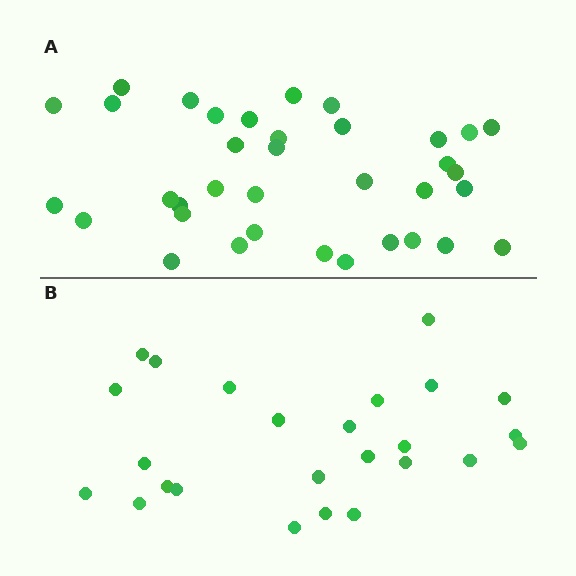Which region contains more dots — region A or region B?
Region A (the top region) has more dots.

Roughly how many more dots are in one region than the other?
Region A has roughly 12 or so more dots than region B.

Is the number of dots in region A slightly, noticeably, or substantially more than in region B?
Region A has noticeably more, but not dramatically so. The ratio is roughly 1.4 to 1.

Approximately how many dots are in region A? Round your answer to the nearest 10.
About 40 dots. (The exact count is 36, which rounds to 40.)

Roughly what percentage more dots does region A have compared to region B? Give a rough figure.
About 45% more.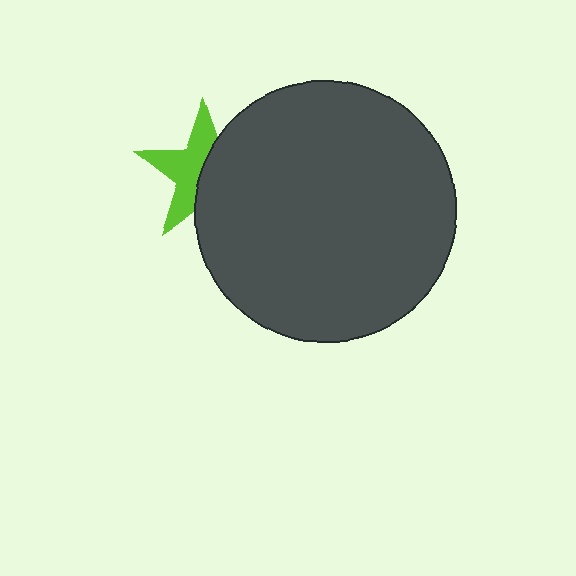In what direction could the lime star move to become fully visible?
The lime star could move left. That would shift it out from behind the dark gray circle entirely.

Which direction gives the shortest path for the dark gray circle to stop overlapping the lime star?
Moving right gives the shortest separation.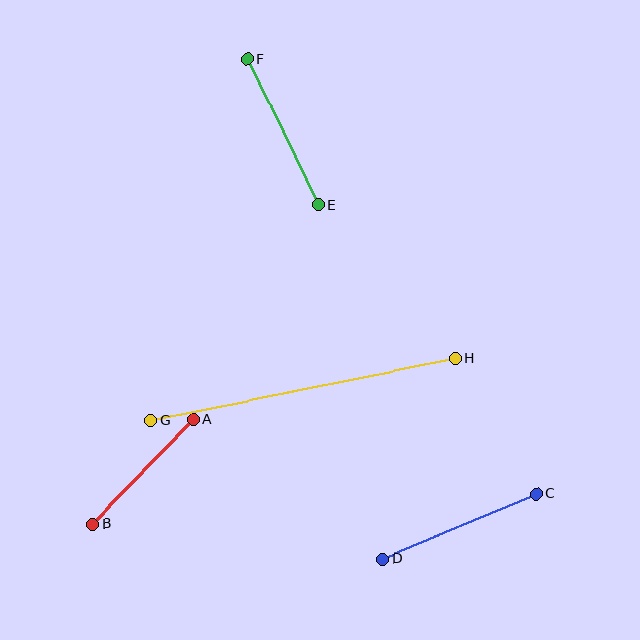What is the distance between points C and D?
The distance is approximately 167 pixels.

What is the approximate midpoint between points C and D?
The midpoint is at approximately (459, 526) pixels.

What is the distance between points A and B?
The distance is approximately 145 pixels.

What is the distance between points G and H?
The distance is approximately 311 pixels.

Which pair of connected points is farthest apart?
Points G and H are farthest apart.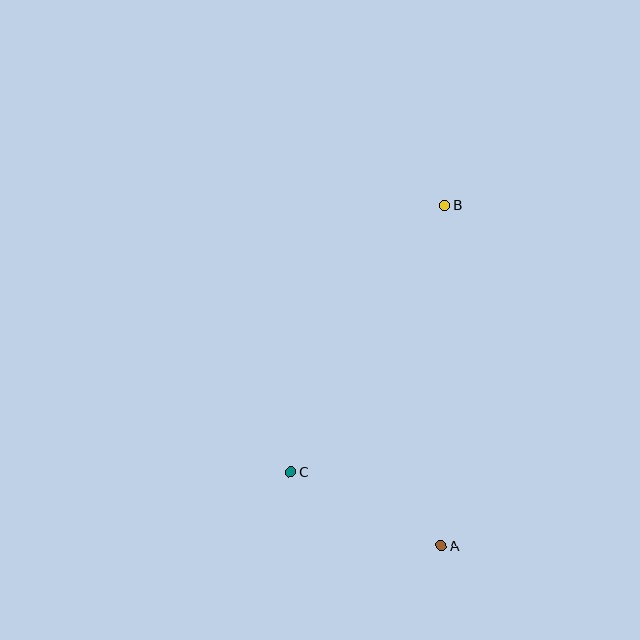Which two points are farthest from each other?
Points A and B are farthest from each other.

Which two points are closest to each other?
Points A and C are closest to each other.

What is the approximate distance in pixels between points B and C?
The distance between B and C is approximately 308 pixels.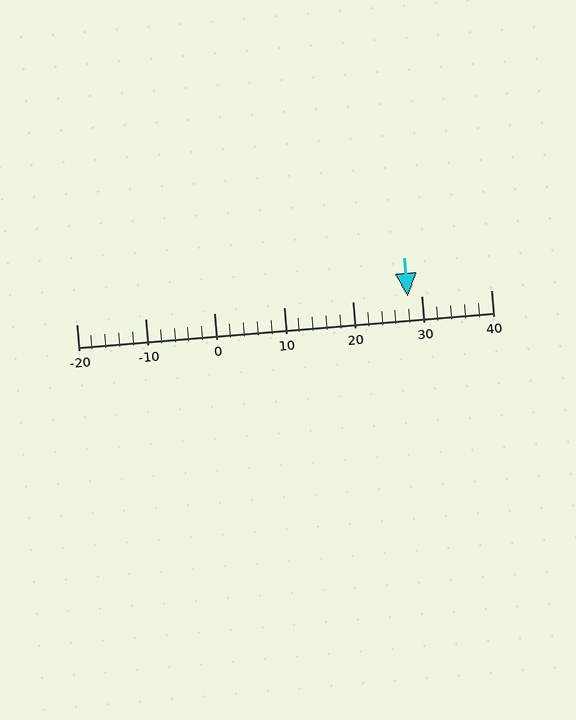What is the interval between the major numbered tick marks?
The major tick marks are spaced 10 units apart.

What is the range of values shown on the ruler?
The ruler shows values from -20 to 40.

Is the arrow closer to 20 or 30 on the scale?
The arrow is closer to 30.